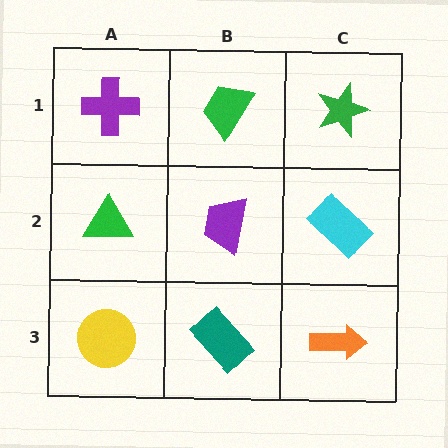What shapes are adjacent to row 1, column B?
A purple trapezoid (row 2, column B), a purple cross (row 1, column A), a green star (row 1, column C).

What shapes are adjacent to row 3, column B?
A purple trapezoid (row 2, column B), a yellow circle (row 3, column A), an orange arrow (row 3, column C).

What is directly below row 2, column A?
A yellow circle.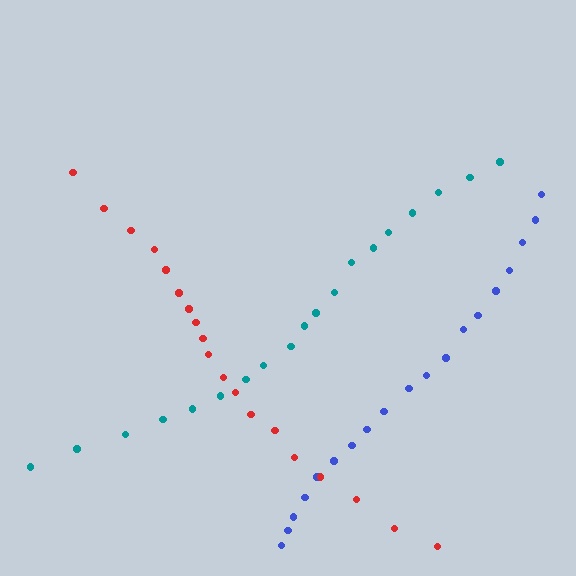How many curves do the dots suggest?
There are 3 distinct paths.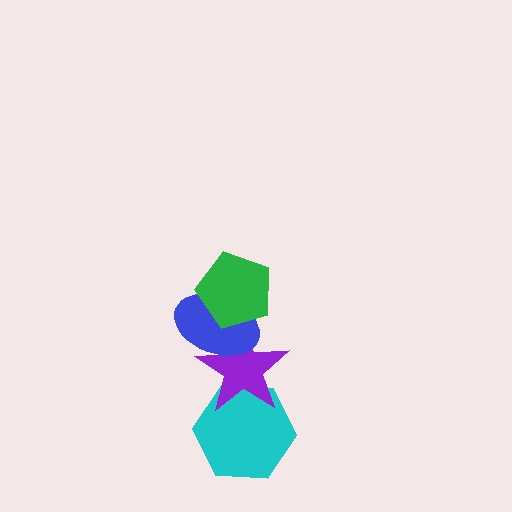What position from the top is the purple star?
The purple star is 3rd from the top.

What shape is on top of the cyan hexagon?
The purple star is on top of the cyan hexagon.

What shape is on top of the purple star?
The blue ellipse is on top of the purple star.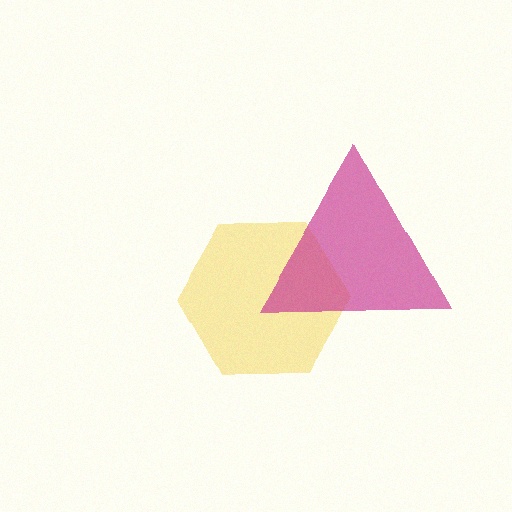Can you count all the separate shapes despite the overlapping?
Yes, there are 2 separate shapes.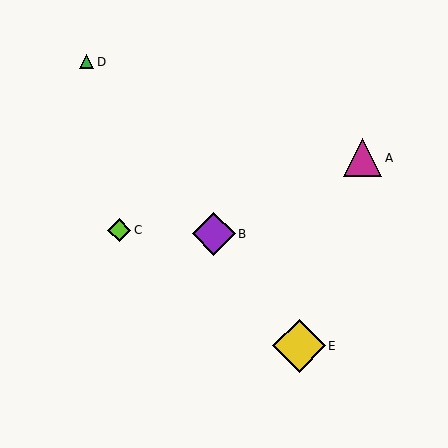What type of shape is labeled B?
Shape B is a purple diamond.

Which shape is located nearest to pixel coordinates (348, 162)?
The magenta triangle (labeled A) at (363, 158) is nearest to that location.